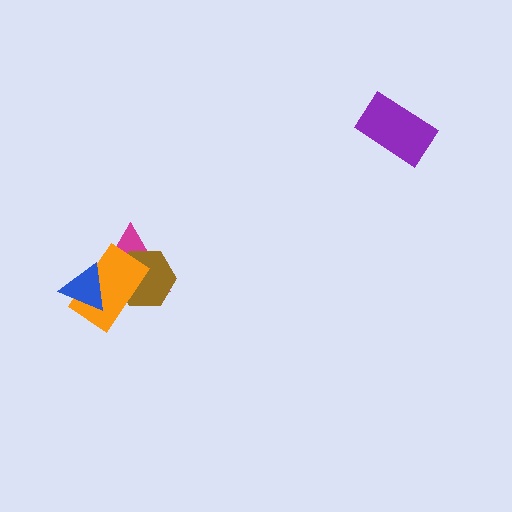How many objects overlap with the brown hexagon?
2 objects overlap with the brown hexagon.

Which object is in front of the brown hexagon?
The orange rectangle is in front of the brown hexagon.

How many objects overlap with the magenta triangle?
3 objects overlap with the magenta triangle.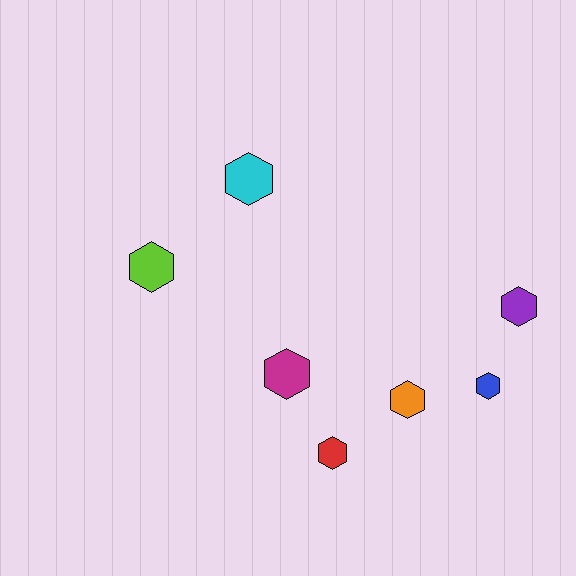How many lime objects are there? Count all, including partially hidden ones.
There is 1 lime object.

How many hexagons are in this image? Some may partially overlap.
There are 7 hexagons.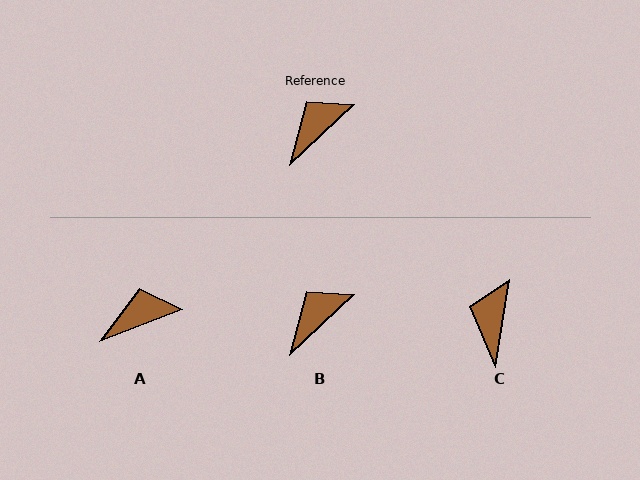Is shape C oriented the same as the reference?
No, it is off by about 37 degrees.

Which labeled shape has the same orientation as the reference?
B.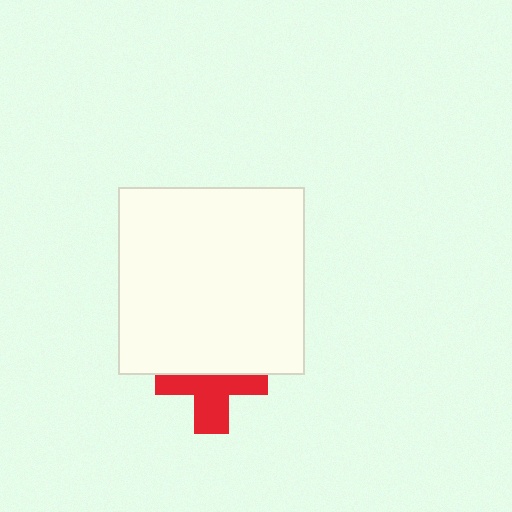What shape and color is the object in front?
The object in front is a white square.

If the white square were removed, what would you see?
You would see the complete red cross.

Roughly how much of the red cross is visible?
About half of it is visible (roughly 53%).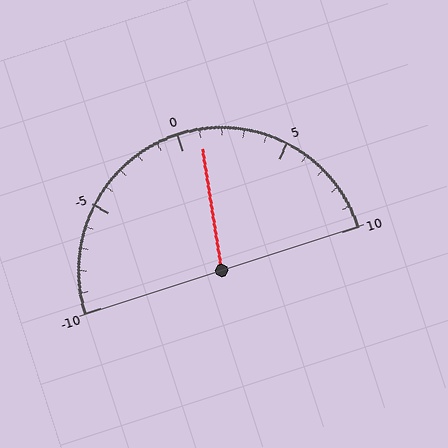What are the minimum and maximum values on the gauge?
The gauge ranges from -10 to 10.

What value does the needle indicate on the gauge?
The needle indicates approximately 1.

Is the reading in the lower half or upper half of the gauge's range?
The reading is in the upper half of the range (-10 to 10).